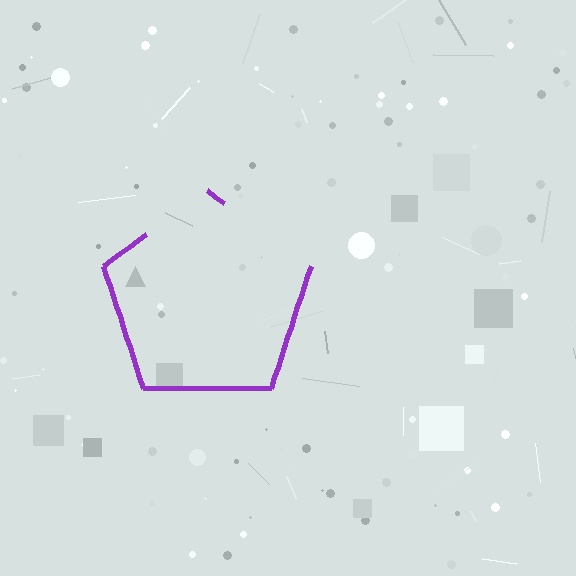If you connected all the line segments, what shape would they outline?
They would outline a pentagon.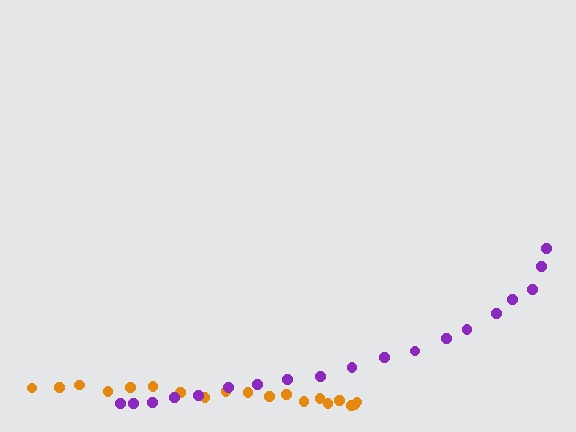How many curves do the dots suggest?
There are 2 distinct paths.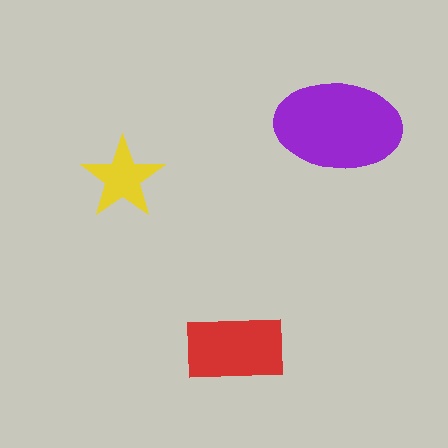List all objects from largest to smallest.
The purple ellipse, the red rectangle, the yellow star.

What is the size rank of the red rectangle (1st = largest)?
2nd.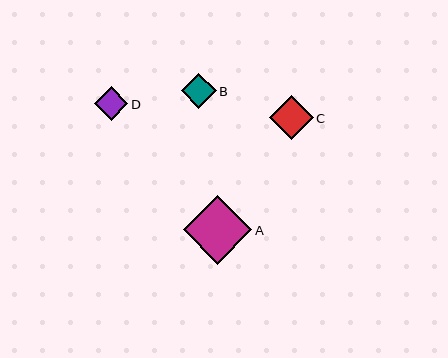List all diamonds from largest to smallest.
From largest to smallest: A, C, B, D.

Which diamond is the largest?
Diamond A is the largest with a size of approximately 68 pixels.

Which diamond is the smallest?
Diamond D is the smallest with a size of approximately 34 pixels.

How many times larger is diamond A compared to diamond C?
Diamond A is approximately 1.6 times the size of diamond C.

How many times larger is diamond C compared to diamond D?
Diamond C is approximately 1.3 times the size of diamond D.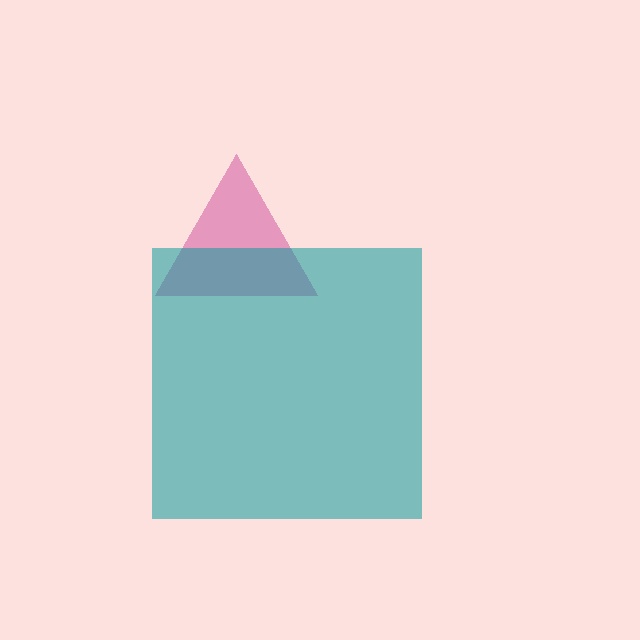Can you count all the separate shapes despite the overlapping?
Yes, there are 2 separate shapes.